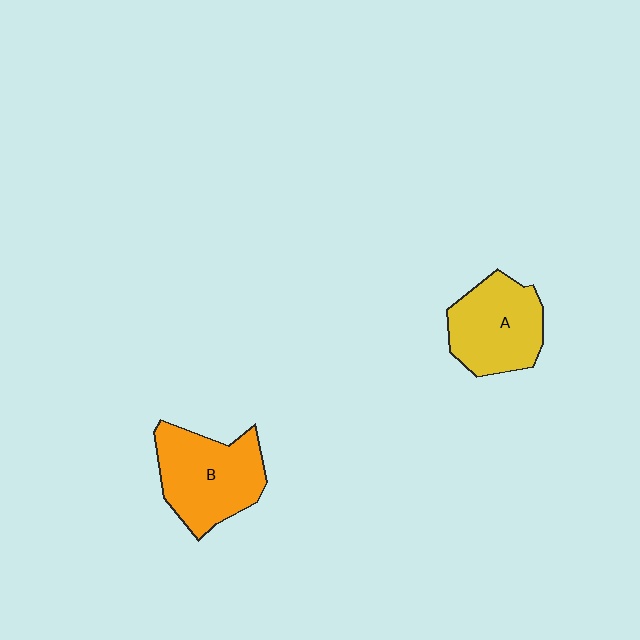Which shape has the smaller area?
Shape A (yellow).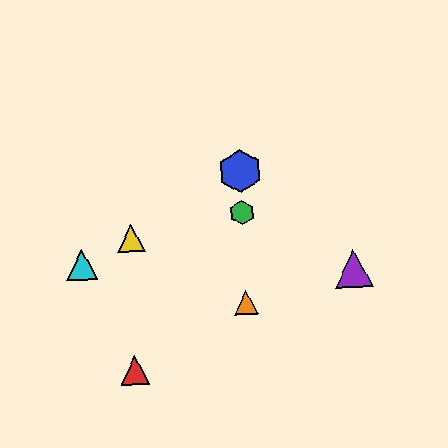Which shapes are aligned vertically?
The blue hexagon, the green hexagon, the orange triangle are aligned vertically.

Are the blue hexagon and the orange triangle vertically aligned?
Yes, both are at x≈240.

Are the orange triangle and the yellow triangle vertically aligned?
No, the orange triangle is at x≈246 and the yellow triangle is at x≈131.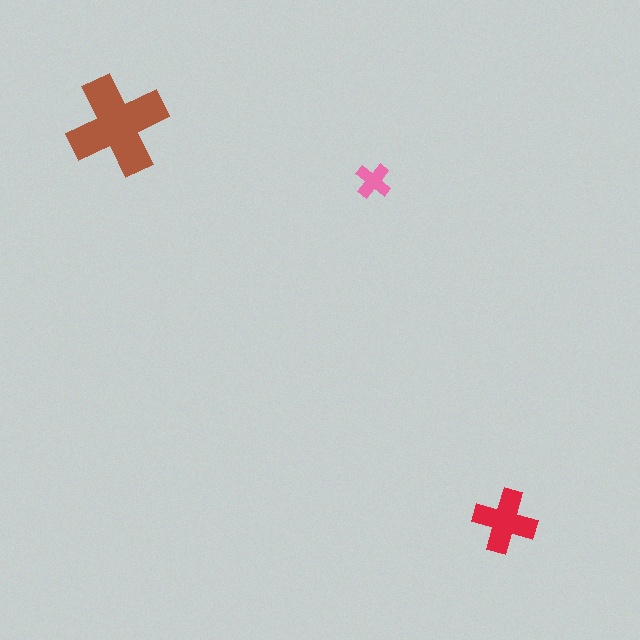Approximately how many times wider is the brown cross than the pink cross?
About 3 times wider.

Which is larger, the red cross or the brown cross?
The brown one.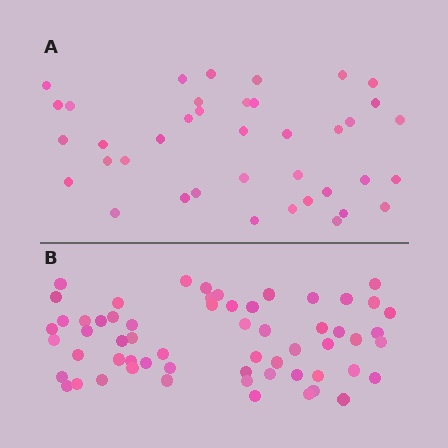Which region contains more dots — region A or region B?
Region B (the bottom region) has more dots.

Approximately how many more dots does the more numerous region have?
Region B has approximately 20 more dots than region A.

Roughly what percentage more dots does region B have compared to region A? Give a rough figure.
About 55% more.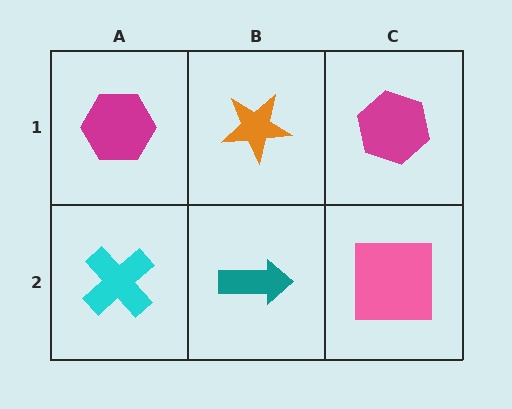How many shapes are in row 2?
3 shapes.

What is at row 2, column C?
A pink square.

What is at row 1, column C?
A magenta hexagon.